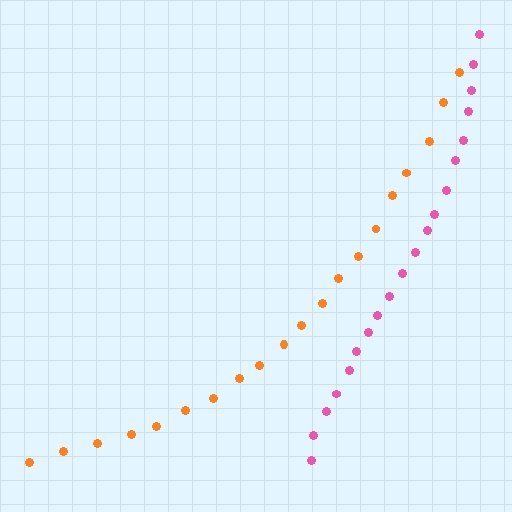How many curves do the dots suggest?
There are 2 distinct paths.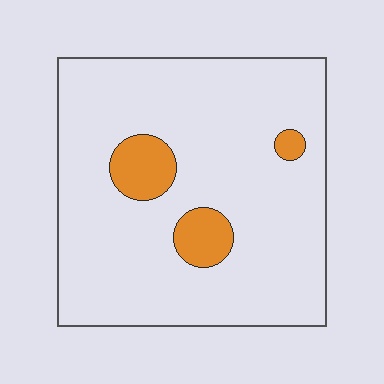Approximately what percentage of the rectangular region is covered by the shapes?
Approximately 10%.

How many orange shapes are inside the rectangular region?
3.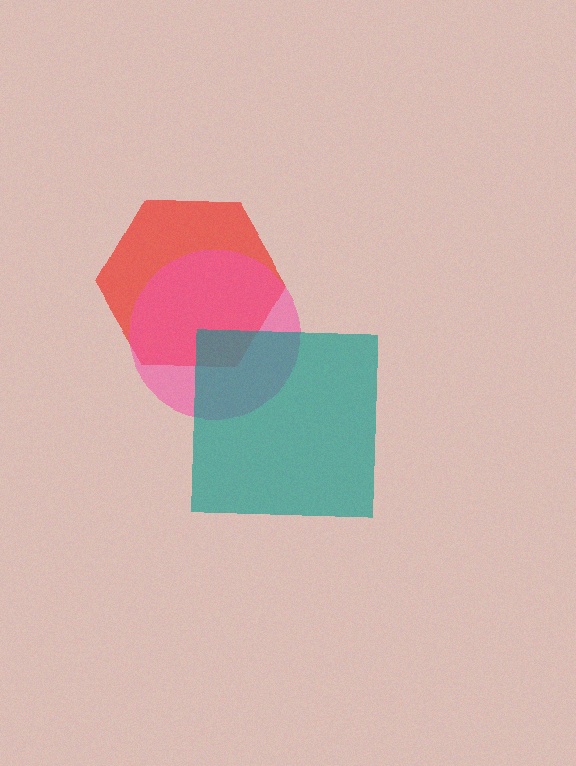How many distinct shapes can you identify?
There are 3 distinct shapes: a red hexagon, a pink circle, a teal square.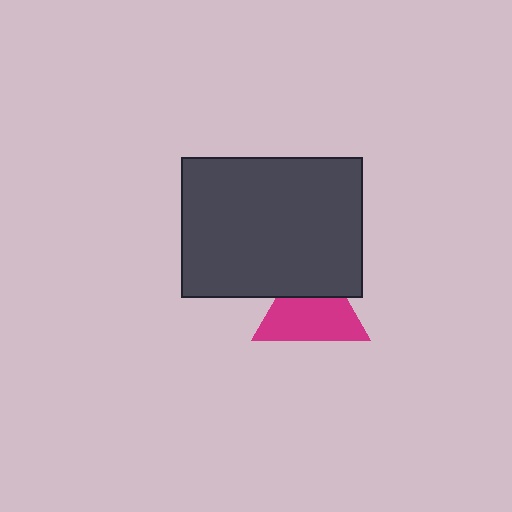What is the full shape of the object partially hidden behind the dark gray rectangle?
The partially hidden object is a magenta triangle.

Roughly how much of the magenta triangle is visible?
Most of it is visible (roughly 66%).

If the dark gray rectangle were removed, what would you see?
You would see the complete magenta triangle.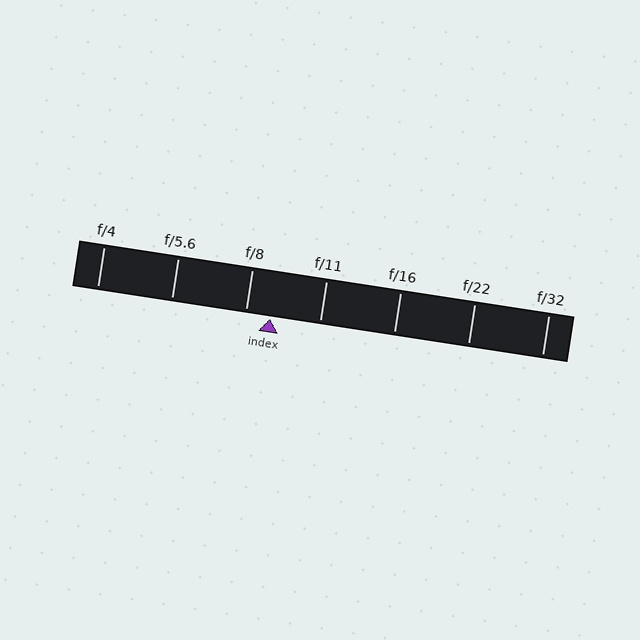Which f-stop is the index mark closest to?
The index mark is closest to f/8.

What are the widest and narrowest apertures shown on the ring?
The widest aperture shown is f/4 and the narrowest is f/32.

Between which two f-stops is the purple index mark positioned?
The index mark is between f/8 and f/11.